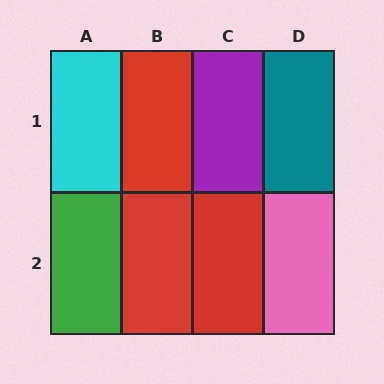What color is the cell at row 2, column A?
Green.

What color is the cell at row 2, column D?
Pink.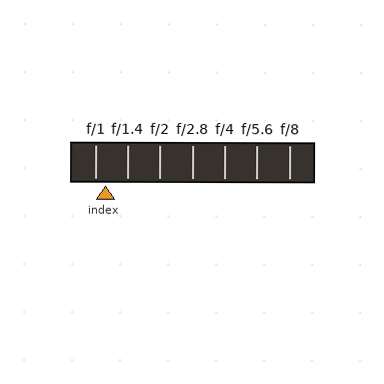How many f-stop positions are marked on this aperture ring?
There are 7 f-stop positions marked.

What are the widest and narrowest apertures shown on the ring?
The widest aperture shown is f/1 and the narrowest is f/8.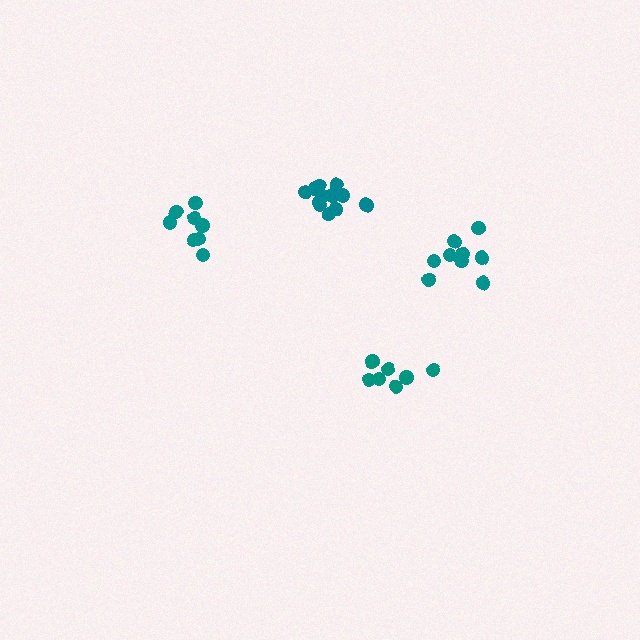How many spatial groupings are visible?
There are 4 spatial groupings.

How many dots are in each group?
Group 1: 12 dots, Group 2: 8 dots, Group 3: 7 dots, Group 4: 9 dots (36 total).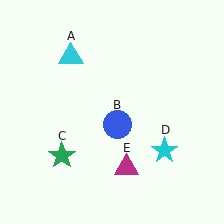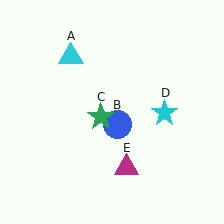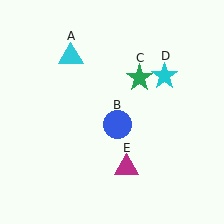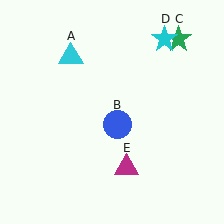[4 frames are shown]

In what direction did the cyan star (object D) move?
The cyan star (object D) moved up.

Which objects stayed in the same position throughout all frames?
Cyan triangle (object A) and blue circle (object B) and magenta triangle (object E) remained stationary.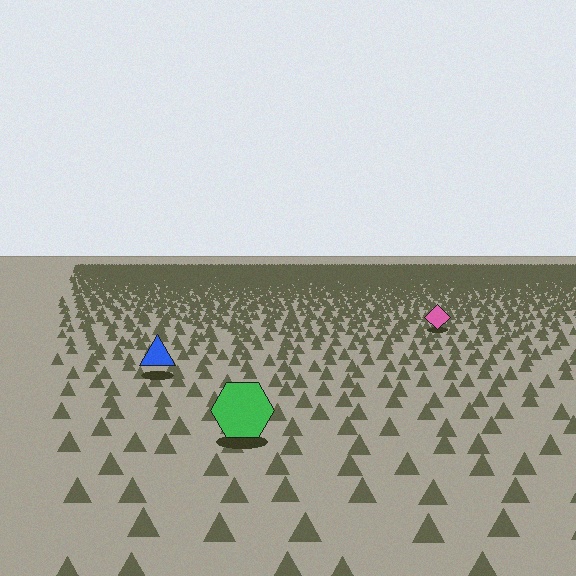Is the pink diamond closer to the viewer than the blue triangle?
No. The blue triangle is closer — you can tell from the texture gradient: the ground texture is coarser near it.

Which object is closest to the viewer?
The green hexagon is closest. The texture marks near it are larger and more spread out.